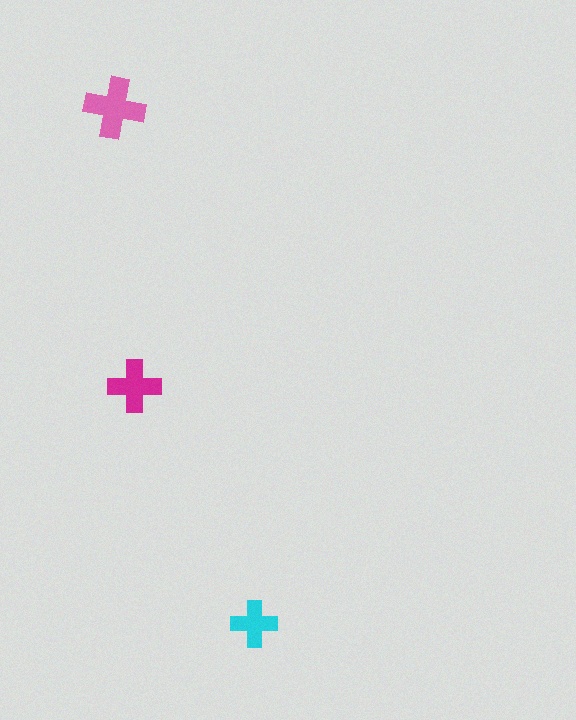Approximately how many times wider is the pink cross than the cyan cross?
About 1.5 times wider.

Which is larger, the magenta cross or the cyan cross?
The magenta one.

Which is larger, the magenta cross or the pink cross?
The pink one.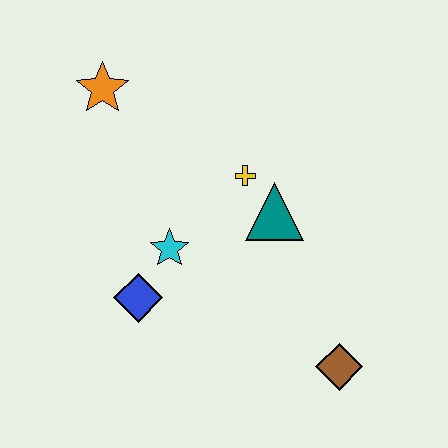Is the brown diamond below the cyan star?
Yes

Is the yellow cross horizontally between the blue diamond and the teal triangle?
Yes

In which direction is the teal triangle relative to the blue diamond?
The teal triangle is to the right of the blue diamond.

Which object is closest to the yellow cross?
The teal triangle is closest to the yellow cross.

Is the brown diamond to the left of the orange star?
No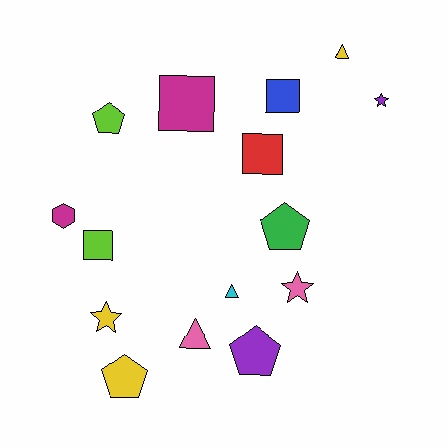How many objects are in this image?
There are 15 objects.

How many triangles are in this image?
There are 3 triangles.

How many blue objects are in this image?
There is 1 blue object.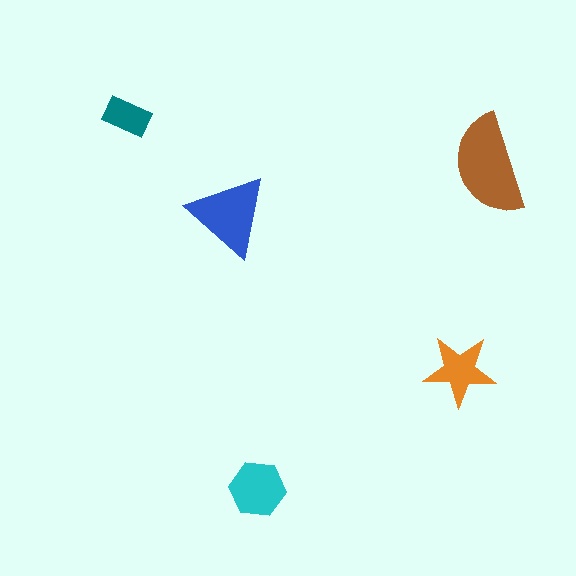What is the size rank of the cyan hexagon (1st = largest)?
3rd.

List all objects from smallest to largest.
The teal rectangle, the orange star, the cyan hexagon, the blue triangle, the brown semicircle.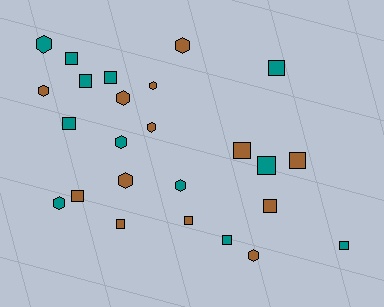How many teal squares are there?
There are 8 teal squares.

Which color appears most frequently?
Brown, with 13 objects.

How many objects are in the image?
There are 25 objects.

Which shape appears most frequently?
Square, with 14 objects.